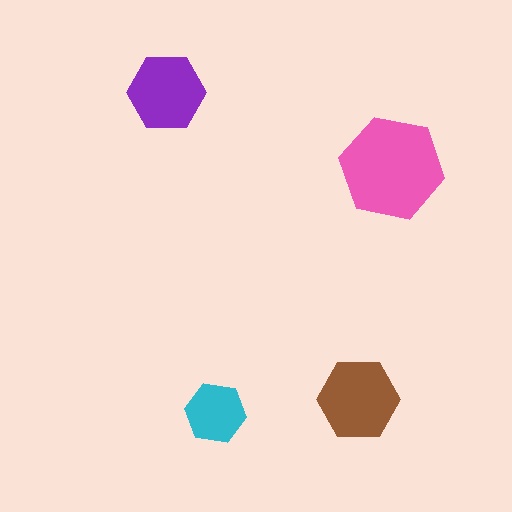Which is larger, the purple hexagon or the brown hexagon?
The brown one.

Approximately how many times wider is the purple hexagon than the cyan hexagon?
About 1.5 times wider.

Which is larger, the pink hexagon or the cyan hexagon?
The pink one.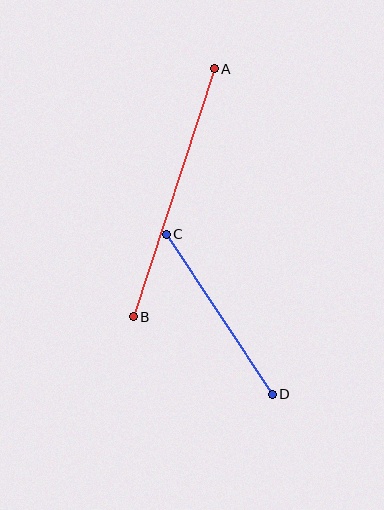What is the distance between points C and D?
The distance is approximately 192 pixels.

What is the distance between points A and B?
The distance is approximately 261 pixels.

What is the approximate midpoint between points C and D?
The midpoint is at approximately (219, 314) pixels.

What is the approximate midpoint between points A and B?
The midpoint is at approximately (174, 193) pixels.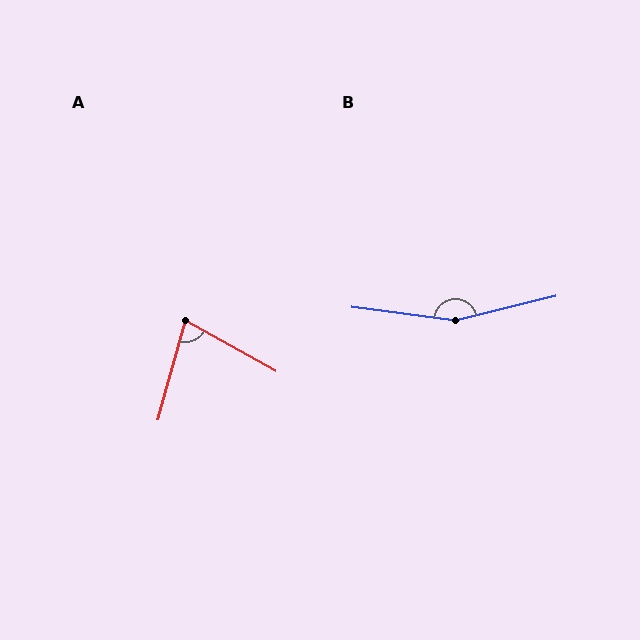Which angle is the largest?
B, at approximately 159 degrees.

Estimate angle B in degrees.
Approximately 159 degrees.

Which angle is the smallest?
A, at approximately 76 degrees.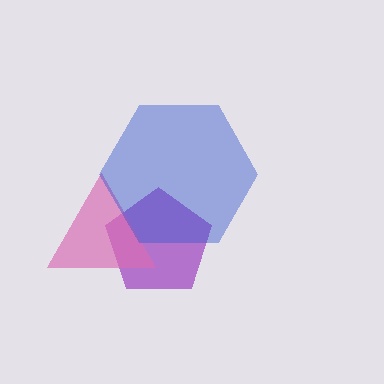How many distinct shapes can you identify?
There are 3 distinct shapes: a purple pentagon, a pink triangle, a blue hexagon.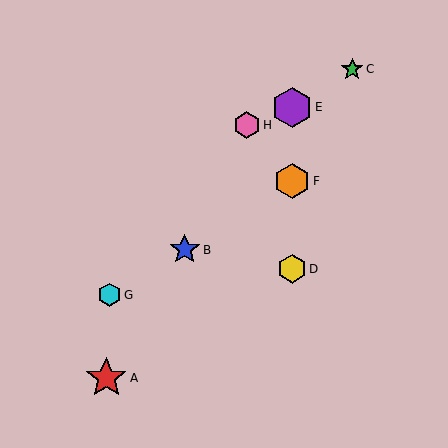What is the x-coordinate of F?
Object F is at x≈292.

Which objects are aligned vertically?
Objects D, E, F are aligned vertically.